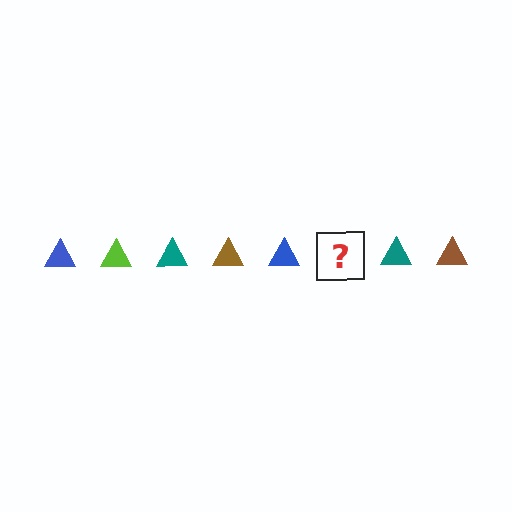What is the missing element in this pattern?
The missing element is a lime triangle.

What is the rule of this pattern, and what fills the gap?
The rule is that the pattern cycles through blue, lime, teal, brown triangles. The gap should be filled with a lime triangle.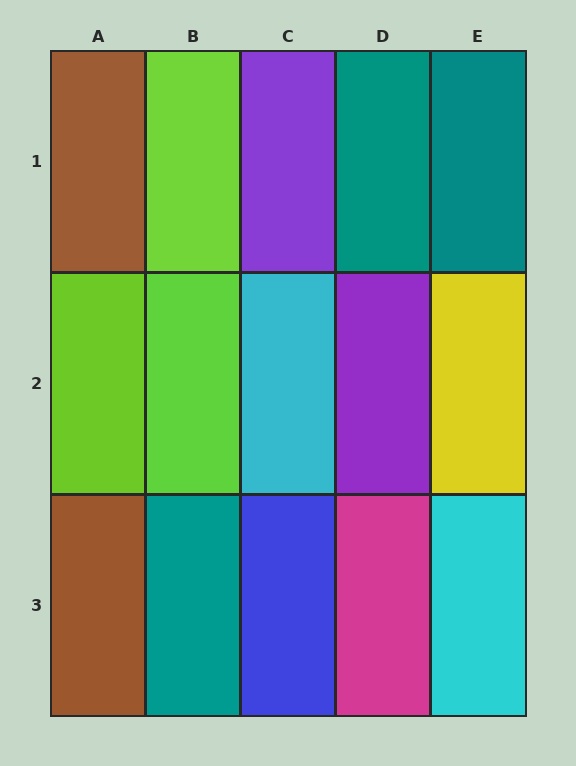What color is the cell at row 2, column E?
Yellow.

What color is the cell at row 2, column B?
Lime.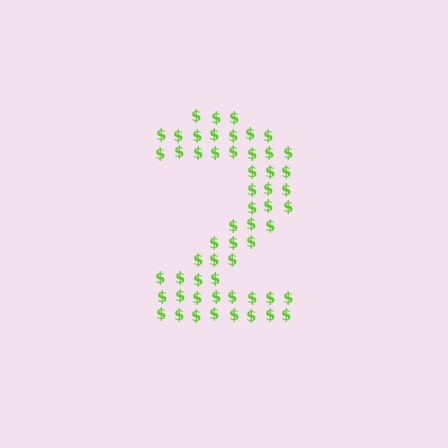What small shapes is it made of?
It is made of small dollar signs.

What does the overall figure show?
The overall figure shows the digit 2.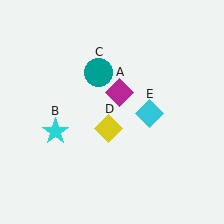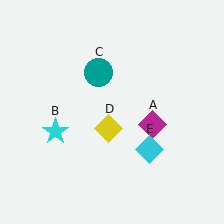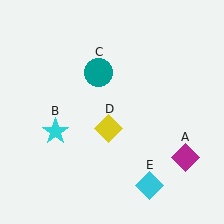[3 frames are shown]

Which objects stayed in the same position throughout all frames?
Cyan star (object B) and teal circle (object C) and yellow diamond (object D) remained stationary.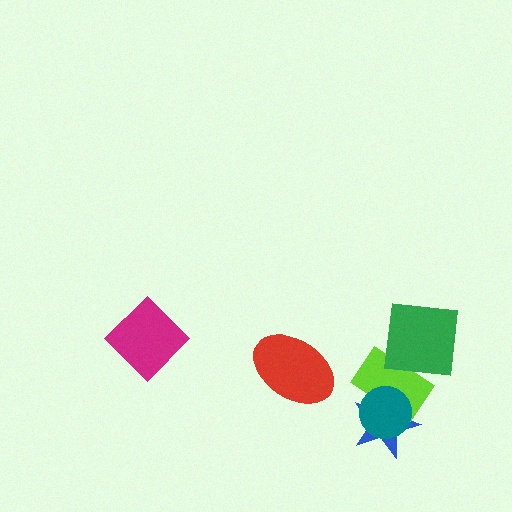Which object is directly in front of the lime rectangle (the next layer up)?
The teal circle is directly in front of the lime rectangle.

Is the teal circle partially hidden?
No, no other shape covers it.